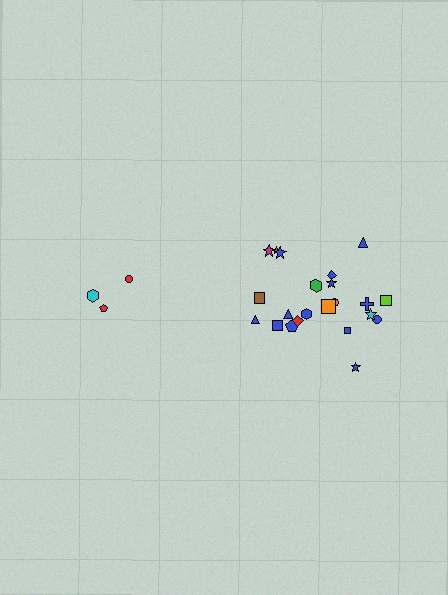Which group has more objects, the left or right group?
The right group.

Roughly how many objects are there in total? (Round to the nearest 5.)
Roughly 25 objects in total.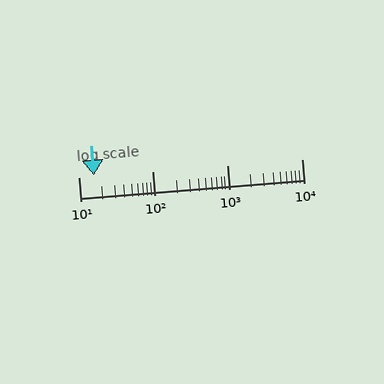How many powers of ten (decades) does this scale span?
The scale spans 3 decades, from 10 to 10000.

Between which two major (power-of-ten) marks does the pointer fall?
The pointer is between 10 and 100.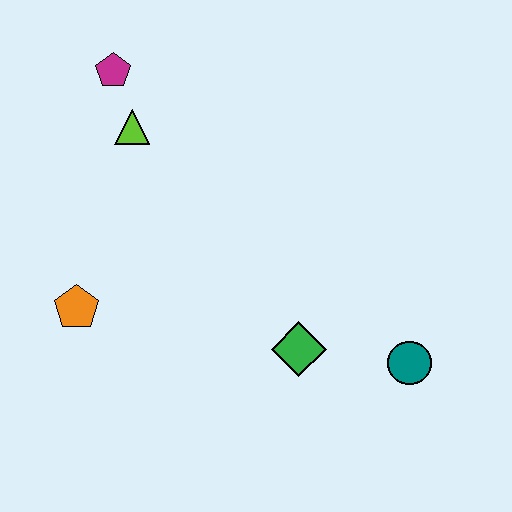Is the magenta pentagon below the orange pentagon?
No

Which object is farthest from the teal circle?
The magenta pentagon is farthest from the teal circle.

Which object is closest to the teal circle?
The green diamond is closest to the teal circle.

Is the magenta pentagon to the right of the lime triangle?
No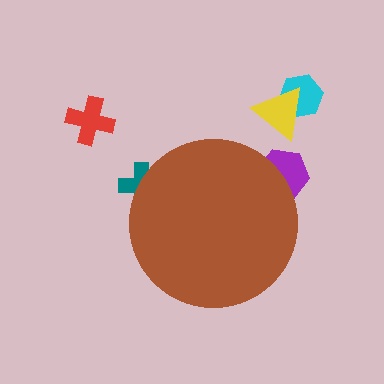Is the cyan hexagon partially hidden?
No, the cyan hexagon is fully visible.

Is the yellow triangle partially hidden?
No, the yellow triangle is fully visible.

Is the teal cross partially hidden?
Yes, the teal cross is partially hidden behind the brown circle.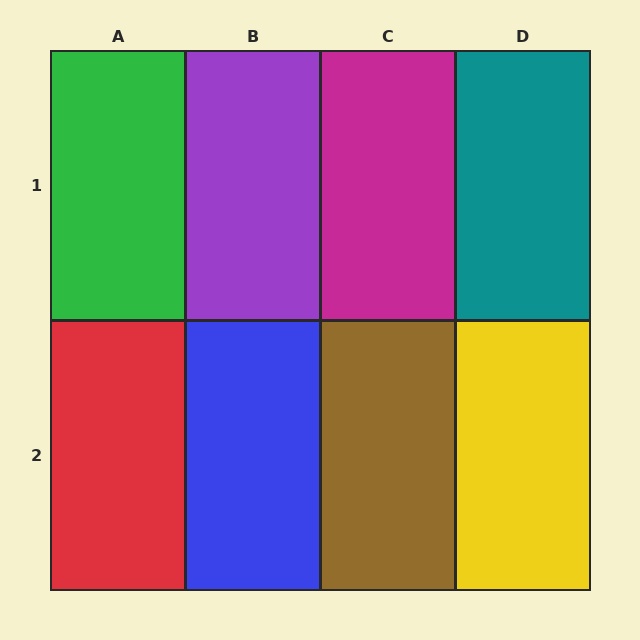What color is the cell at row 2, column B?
Blue.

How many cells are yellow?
1 cell is yellow.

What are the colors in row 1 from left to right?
Green, purple, magenta, teal.